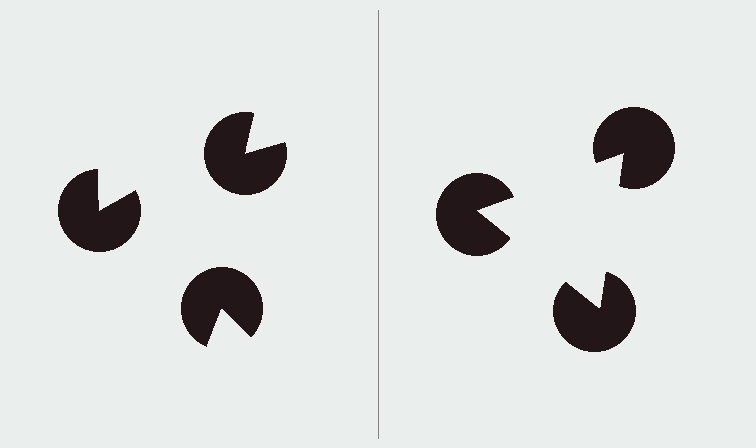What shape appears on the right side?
An illusory triangle.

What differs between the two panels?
The pac-man discs are positioned identically on both sides; only the wedge orientations differ. On the right they align to a triangle; on the left they are misaligned.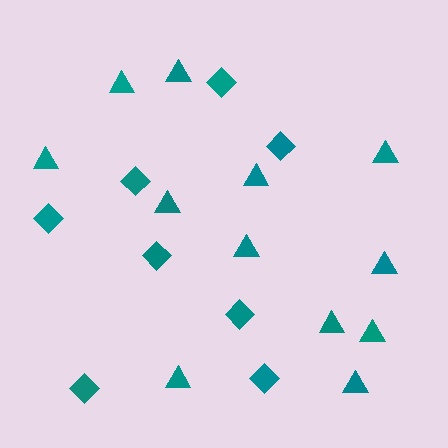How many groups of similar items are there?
There are 2 groups: one group of triangles (12) and one group of diamonds (8).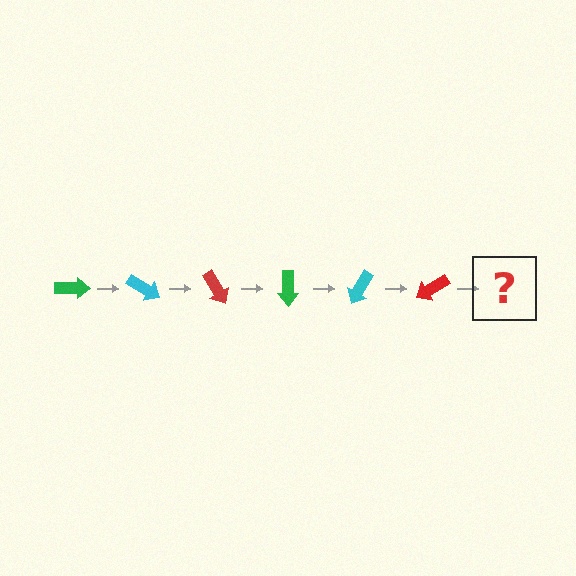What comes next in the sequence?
The next element should be a green arrow, rotated 180 degrees from the start.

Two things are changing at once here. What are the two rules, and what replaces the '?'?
The two rules are that it rotates 30 degrees each step and the color cycles through green, cyan, and red. The '?' should be a green arrow, rotated 180 degrees from the start.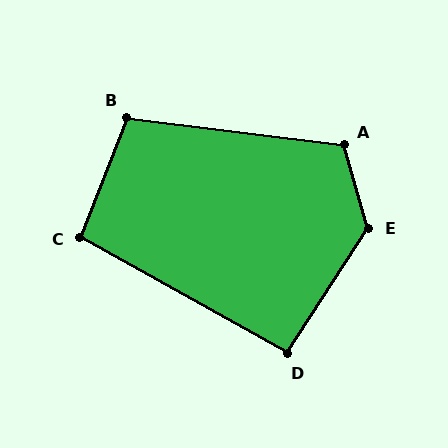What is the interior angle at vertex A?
Approximately 113 degrees (obtuse).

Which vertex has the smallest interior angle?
D, at approximately 93 degrees.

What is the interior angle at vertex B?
Approximately 104 degrees (obtuse).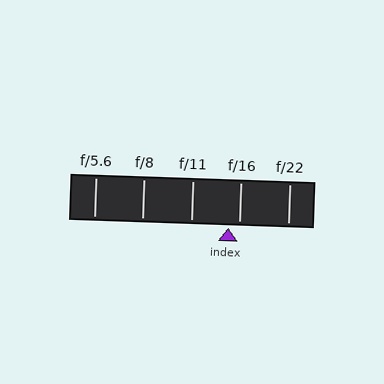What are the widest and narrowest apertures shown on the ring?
The widest aperture shown is f/5.6 and the narrowest is f/22.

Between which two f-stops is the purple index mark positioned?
The index mark is between f/11 and f/16.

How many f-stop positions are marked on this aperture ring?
There are 5 f-stop positions marked.